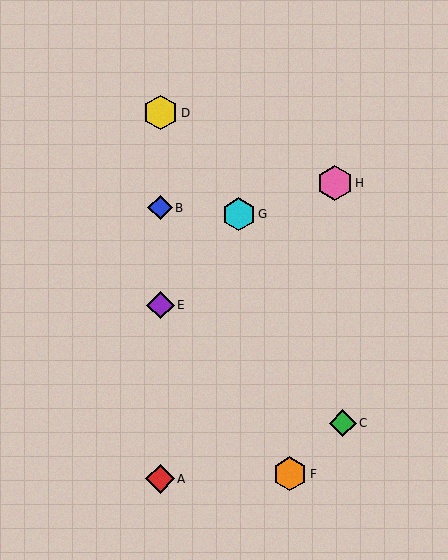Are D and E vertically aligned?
Yes, both are at x≈160.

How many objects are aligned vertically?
4 objects (A, B, D, E) are aligned vertically.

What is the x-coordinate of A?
Object A is at x≈160.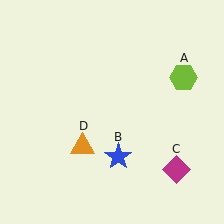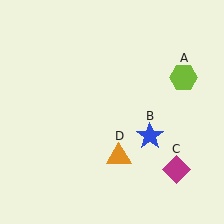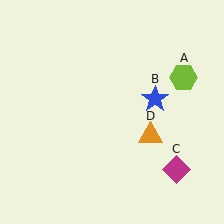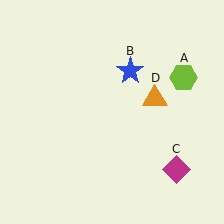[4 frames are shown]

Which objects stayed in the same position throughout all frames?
Lime hexagon (object A) and magenta diamond (object C) remained stationary.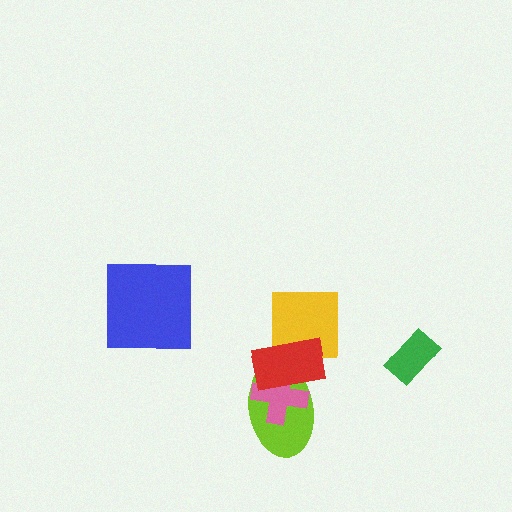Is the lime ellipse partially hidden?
Yes, it is partially covered by another shape.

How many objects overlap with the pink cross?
2 objects overlap with the pink cross.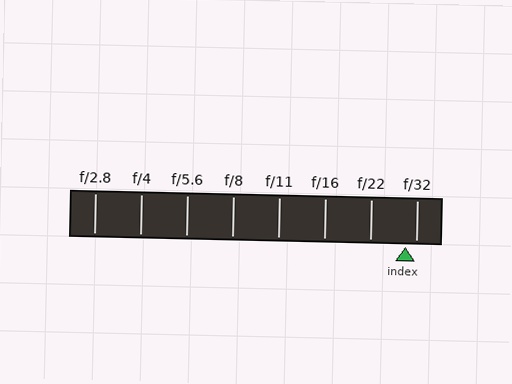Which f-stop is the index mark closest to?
The index mark is closest to f/32.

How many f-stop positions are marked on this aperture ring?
There are 8 f-stop positions marked.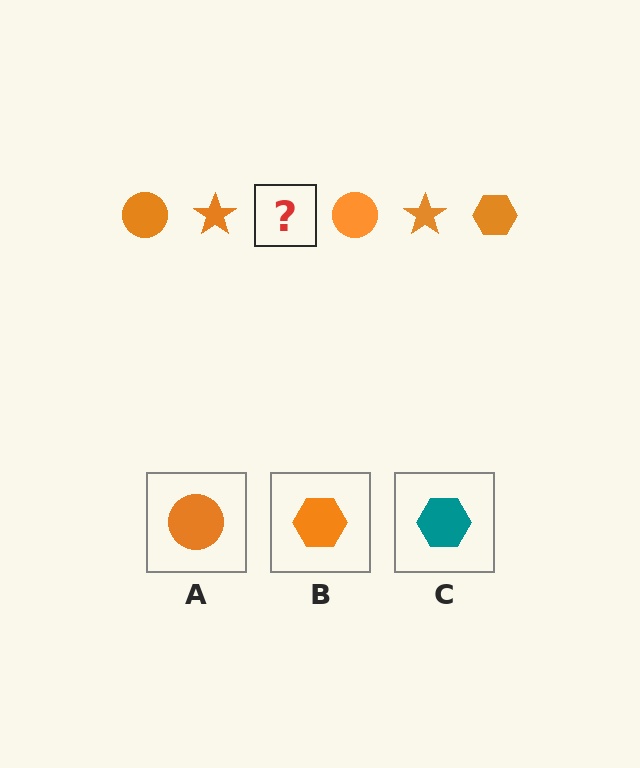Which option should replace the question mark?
Option B.